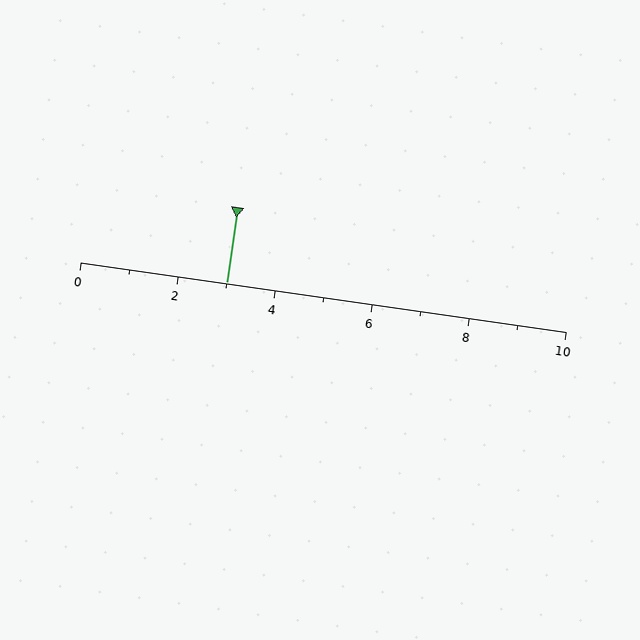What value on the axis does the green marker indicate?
The marker indicates approximately 3.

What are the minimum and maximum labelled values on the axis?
The axis runs from 0 to 10.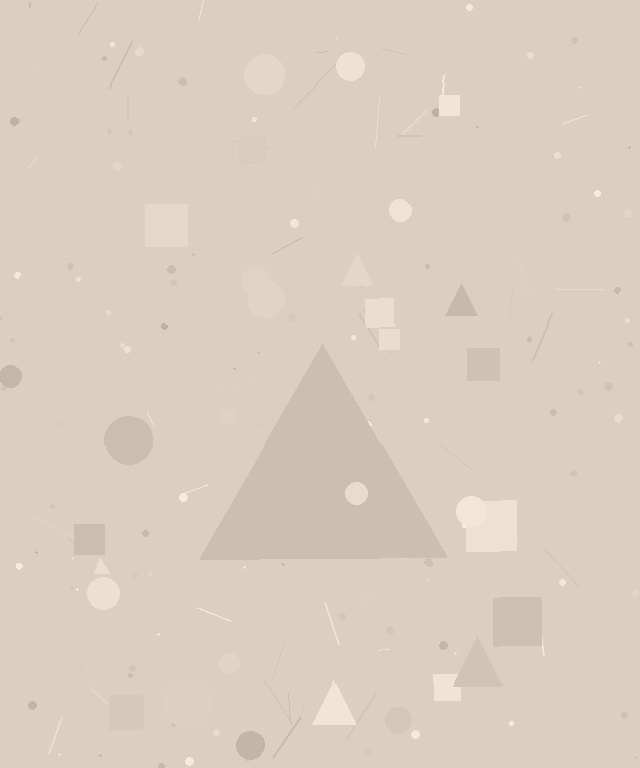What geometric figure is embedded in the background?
A triangle is embedded in the background.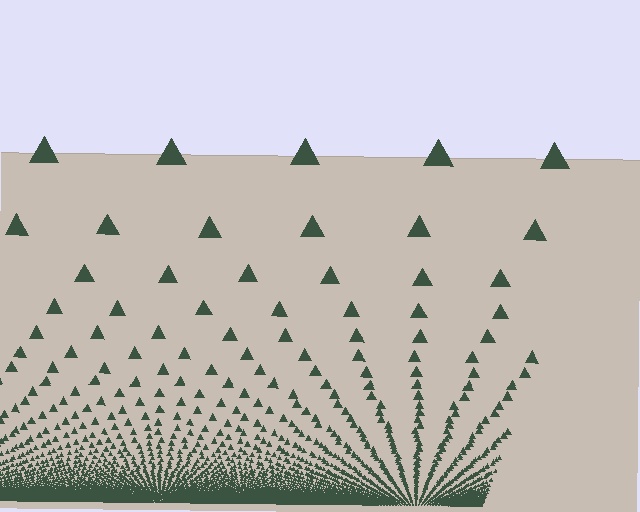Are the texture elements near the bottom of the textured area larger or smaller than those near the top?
Smaller. The gradient is inverted — elements near the bottom are smaller and denser.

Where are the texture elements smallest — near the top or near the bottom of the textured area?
Near the bottom.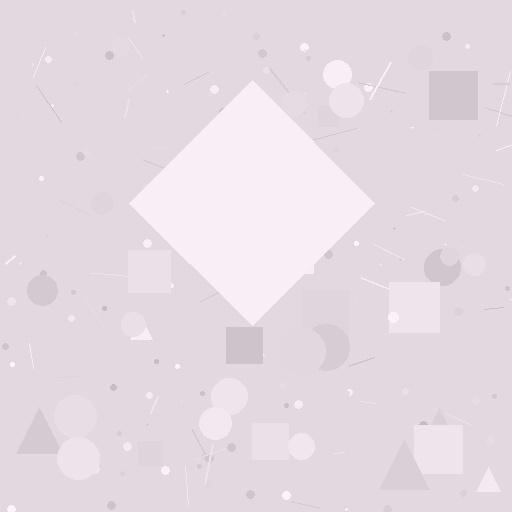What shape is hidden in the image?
A diamond is hidden in the image.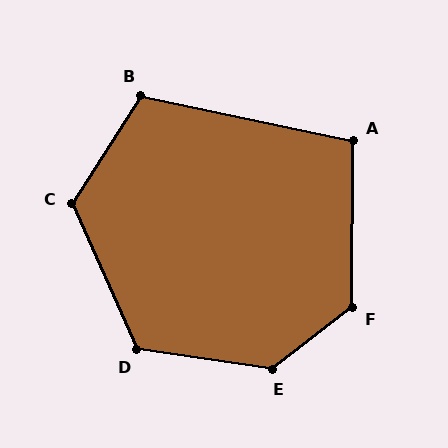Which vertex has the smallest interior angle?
A, at approximately 102 degrees.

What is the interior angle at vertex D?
Approximately 122 degrees (obtuse).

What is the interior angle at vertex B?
Approximately 110 degrees (obtuse).